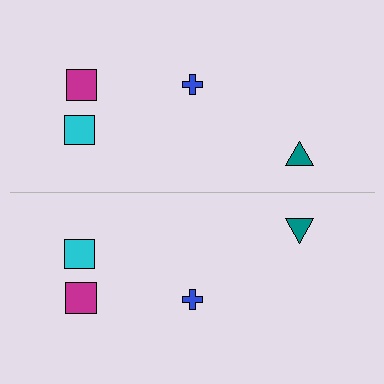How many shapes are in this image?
There are 8 shapes in this image.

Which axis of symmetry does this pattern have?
The pattern has a horizontal axis of symmetry running through the center of the image.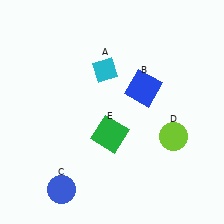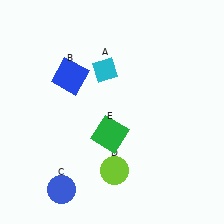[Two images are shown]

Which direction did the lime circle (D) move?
The lime circle (D) moved left.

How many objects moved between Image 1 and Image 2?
2 objects moved between the two images.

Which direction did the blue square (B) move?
The blue square (B) moved left.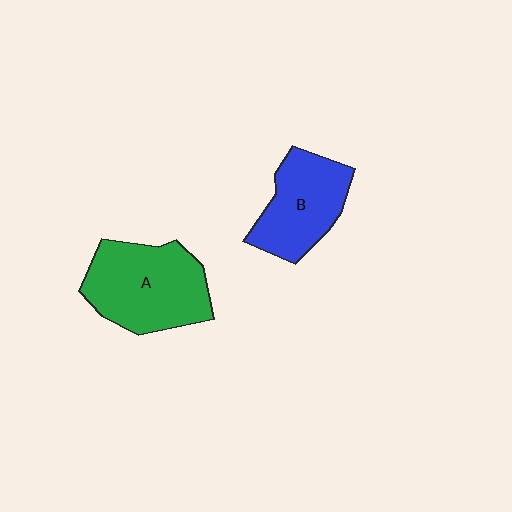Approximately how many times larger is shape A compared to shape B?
Approximately 1.3 times.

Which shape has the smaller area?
Shape B (blue).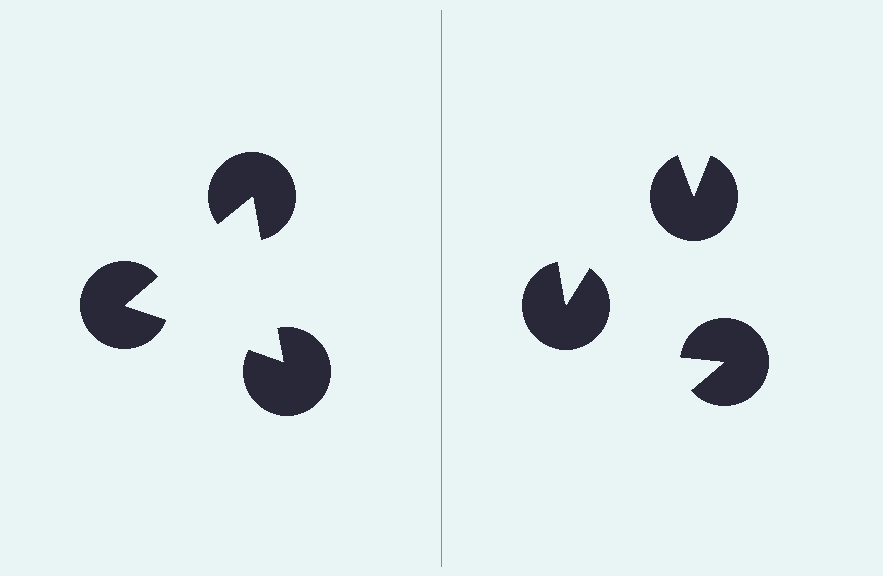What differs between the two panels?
The pac-man discs are positioned identically on both sides; only the wedge orientations differ. On the left they align to a triangle; on the right they are misaligned.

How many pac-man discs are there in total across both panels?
6 — 3 on each side.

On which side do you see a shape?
An illusory triangle appears on the left side. On the right side the wedge cuts are rotated, so no coherent shape forms.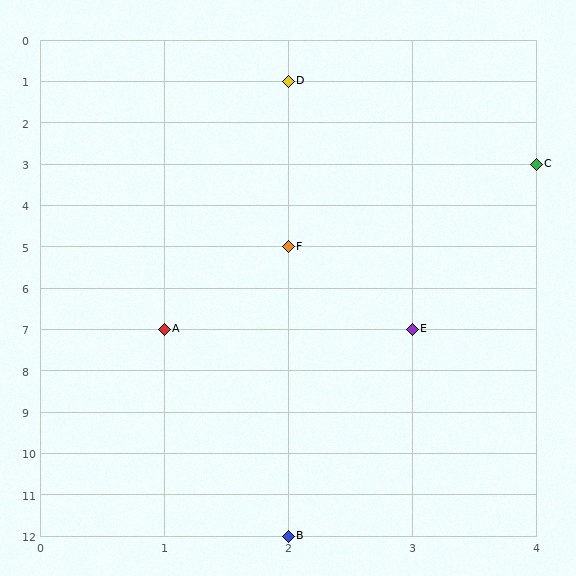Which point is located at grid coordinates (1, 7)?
Point A is at (1, 7).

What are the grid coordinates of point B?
Point B is at grid coordinates (2, 12).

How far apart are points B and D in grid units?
Points B and D are 11 rows apart.